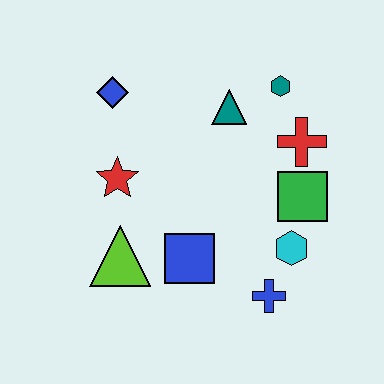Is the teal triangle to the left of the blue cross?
Yes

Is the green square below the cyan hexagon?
No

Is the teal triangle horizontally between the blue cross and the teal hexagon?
No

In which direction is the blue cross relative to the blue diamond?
The blue cross is below the blue diamond.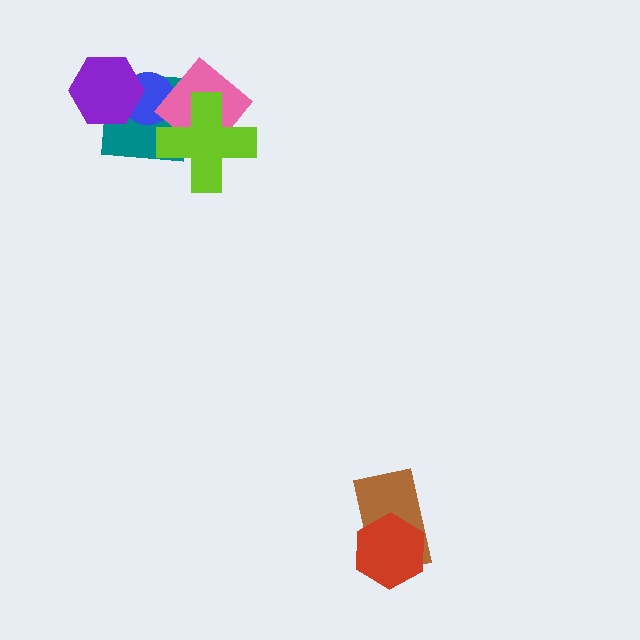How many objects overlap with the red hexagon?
1 object overlaps with the red hexagon.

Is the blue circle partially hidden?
Yes, it is partially covered by another shape.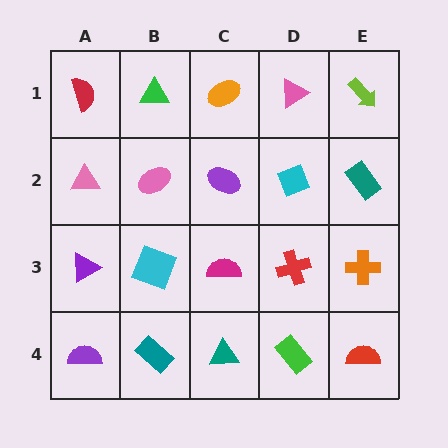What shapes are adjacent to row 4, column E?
An orange cross (row 3, column E), a green rectangle (row 4, column D).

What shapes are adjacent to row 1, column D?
A cyan diamond (row 2, column D), an orange ellipse (row 1, column C), a lime arrow (row 1, column E).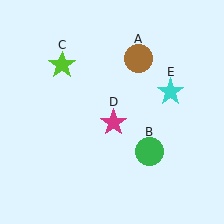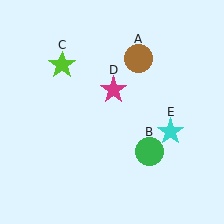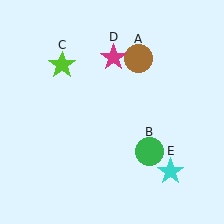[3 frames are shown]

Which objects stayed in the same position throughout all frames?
Brown circle (object A) and green circle (object B) and lime star (object C) remained stationary.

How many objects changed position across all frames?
2 objects changed position: magenta star (object D), cyan star (object E).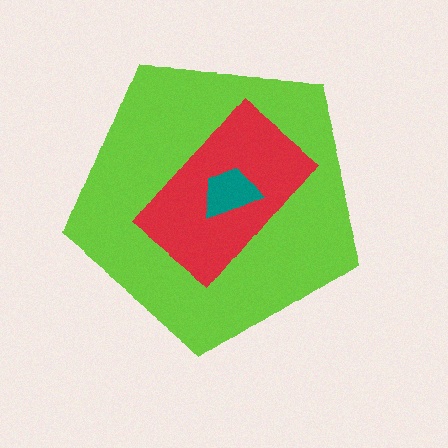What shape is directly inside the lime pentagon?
The red rectangle.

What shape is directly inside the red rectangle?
The teal trapezoid.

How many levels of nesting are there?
3.